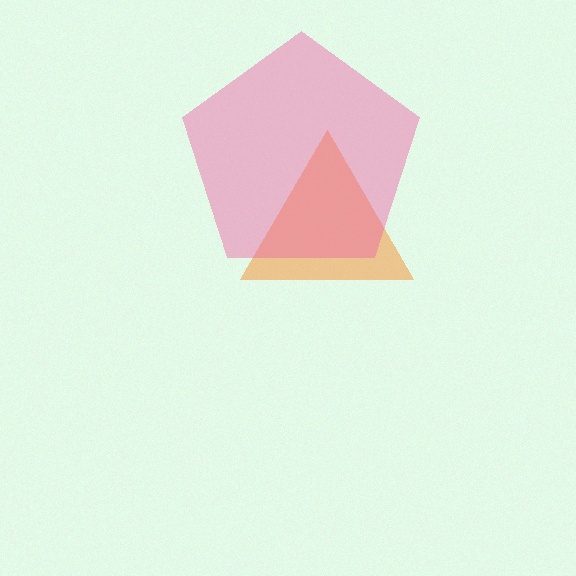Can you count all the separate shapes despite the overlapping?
Yes, there are 2 separate shapes.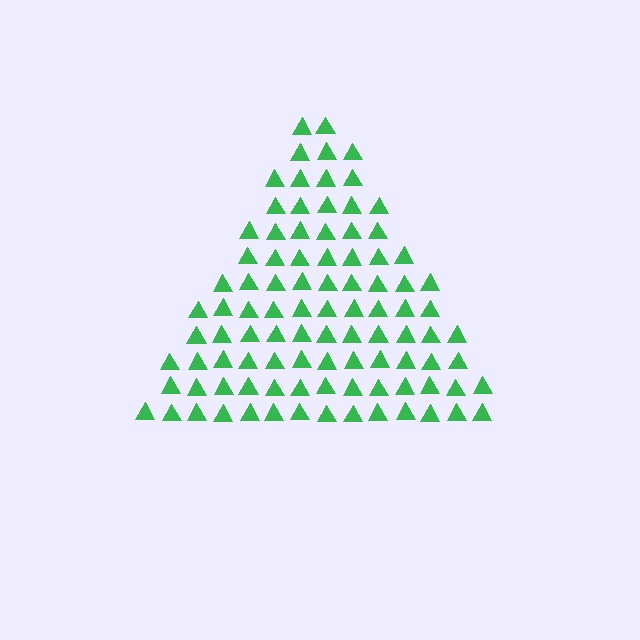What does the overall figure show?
The overall figure shows a triangle.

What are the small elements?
The small elements are triangles.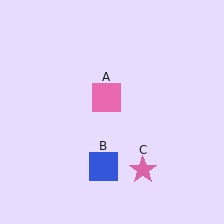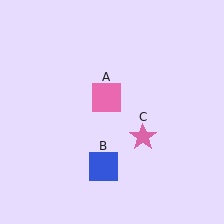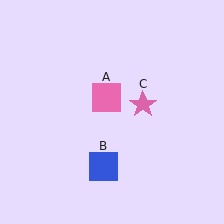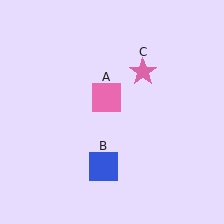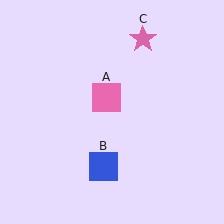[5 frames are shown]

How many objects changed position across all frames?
1 object changed position: pink star (object C).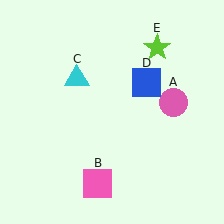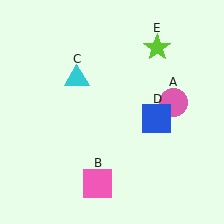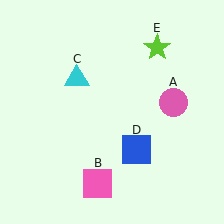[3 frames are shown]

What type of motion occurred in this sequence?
The blue square (object D) rotated clockwise around the center of the scene.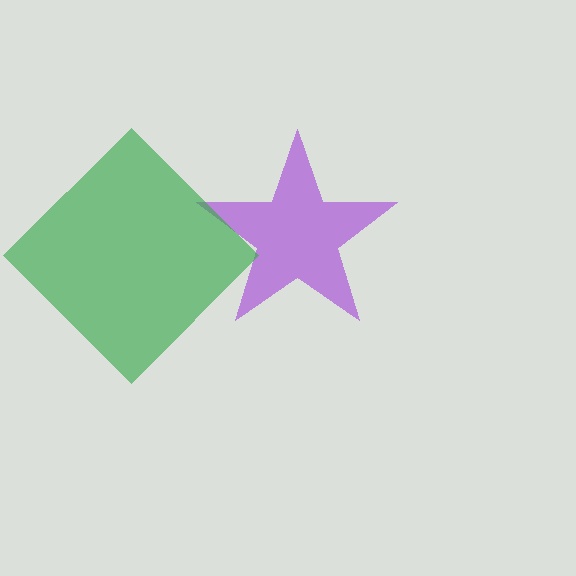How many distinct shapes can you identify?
There are 2 distinct shapes: a purple star, a green diamond.